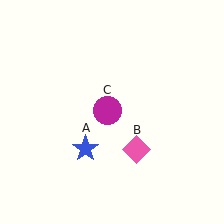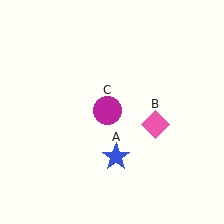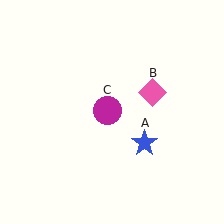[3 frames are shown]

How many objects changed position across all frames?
2 objects changed position: blue star (object A), pink diamond (object B).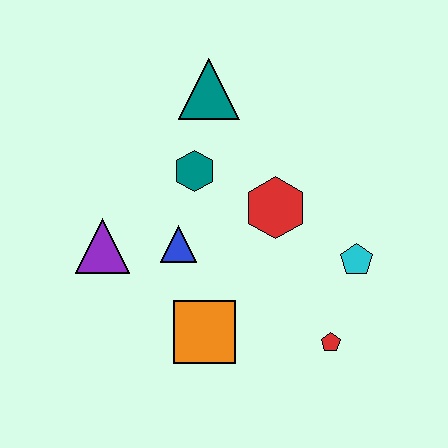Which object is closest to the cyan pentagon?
The red pentagon is closest to the cyan pentagon.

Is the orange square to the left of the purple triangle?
No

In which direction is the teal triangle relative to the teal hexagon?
The teal triangle is above the teal hexagon.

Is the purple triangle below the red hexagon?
Yes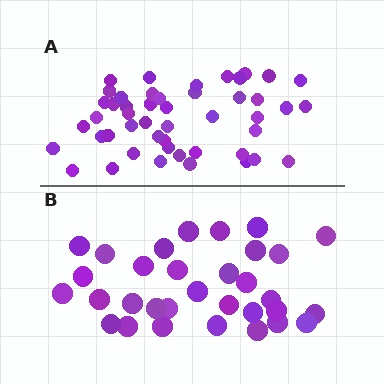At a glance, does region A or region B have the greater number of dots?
Region A (the top region) has more dots.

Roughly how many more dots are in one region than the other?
Region A has approximately 15 more dots than region B.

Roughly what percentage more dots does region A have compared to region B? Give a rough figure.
About 50% more.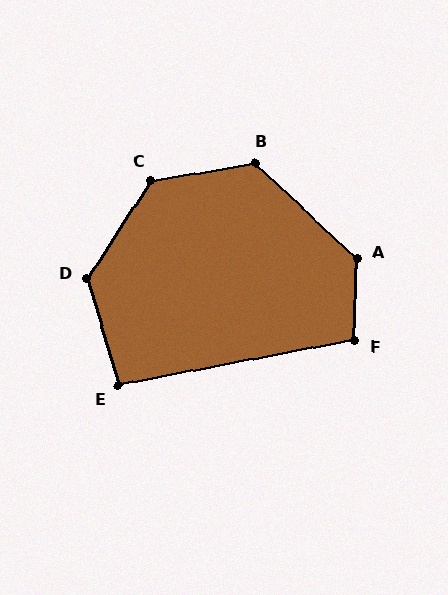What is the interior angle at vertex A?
Approximately 132 degrees (obtuse).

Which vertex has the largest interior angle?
C, at approximately 133 degrees.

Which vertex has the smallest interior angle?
E, at approximately 95 degrees.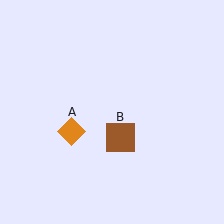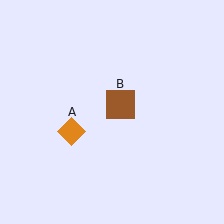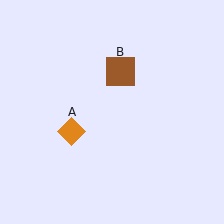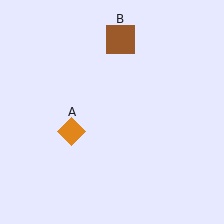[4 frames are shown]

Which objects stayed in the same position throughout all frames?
Orange diamond (object A) remained stationary.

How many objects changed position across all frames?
1 object changed position: brown square (object B).